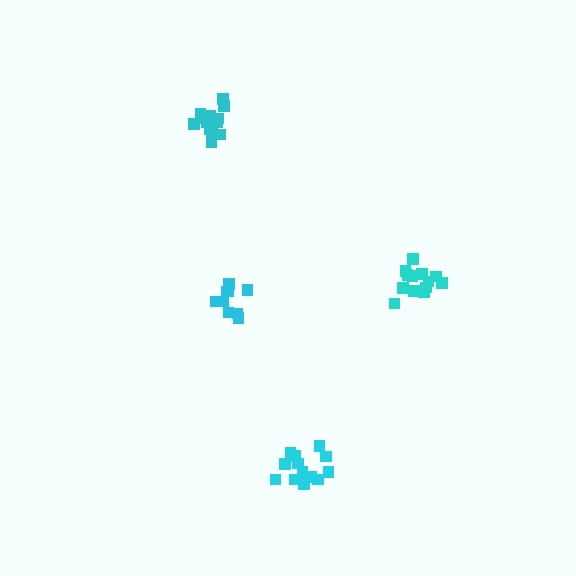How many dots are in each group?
Group 1: 14 dots, Group 2: 9 dots, Group 3: 13 dots, Group 4: 14 dots (50 total).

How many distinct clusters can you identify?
There are 4 distinct clusters.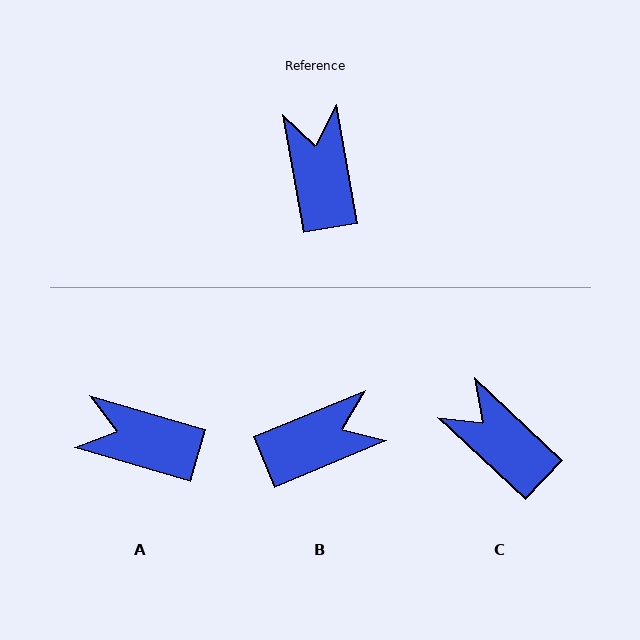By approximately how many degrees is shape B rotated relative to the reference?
Approximately 78 degrees clockwise.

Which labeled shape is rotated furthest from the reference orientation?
B, about 78 degrees away.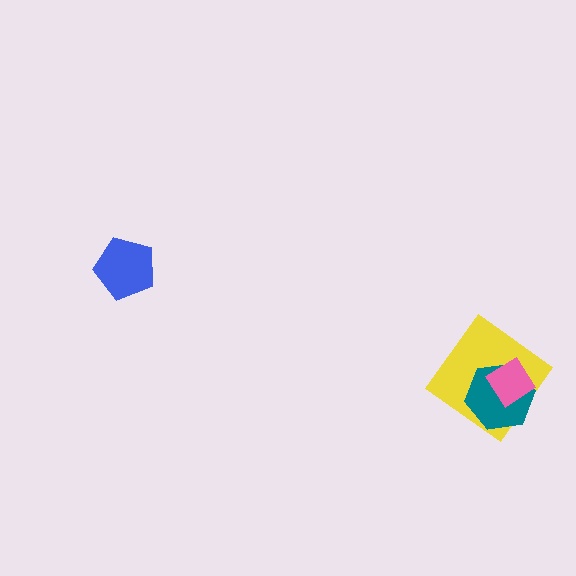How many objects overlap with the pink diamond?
2 objects overlap with the pink diamond.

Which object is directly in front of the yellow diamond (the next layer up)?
The teal hexagon is directly in front of the yellow diamond.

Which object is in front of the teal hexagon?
The pink diamond is in front of the teal hexagon.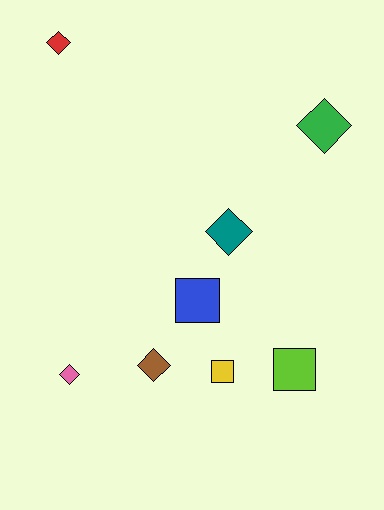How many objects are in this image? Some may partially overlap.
There are 8 objects.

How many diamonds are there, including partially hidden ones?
There are 5 diamonds.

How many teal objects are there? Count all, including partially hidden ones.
There is 1 teal object.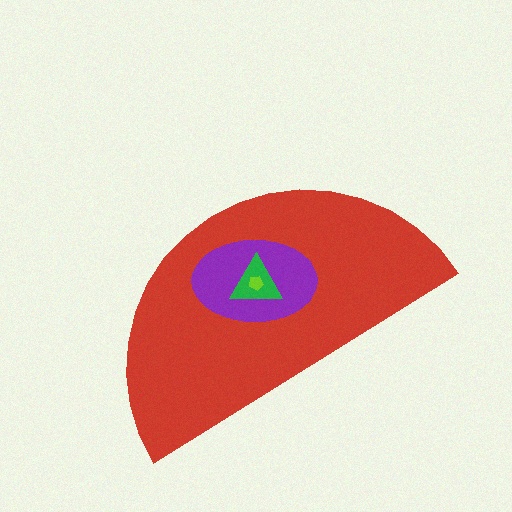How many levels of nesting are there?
4.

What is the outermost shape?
The red semicircle.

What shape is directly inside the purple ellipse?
The green triangle.